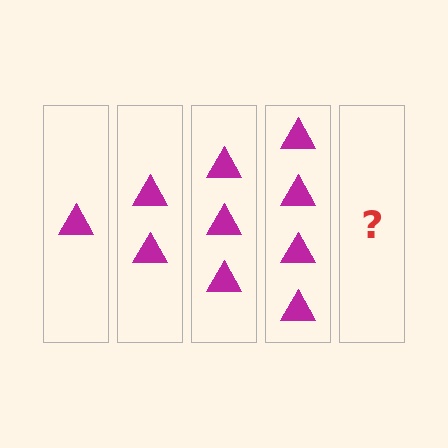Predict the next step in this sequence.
The next step is 5 triangles.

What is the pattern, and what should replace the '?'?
The pattern is that each step adds one more triangle. The '?' should be 5 triangles.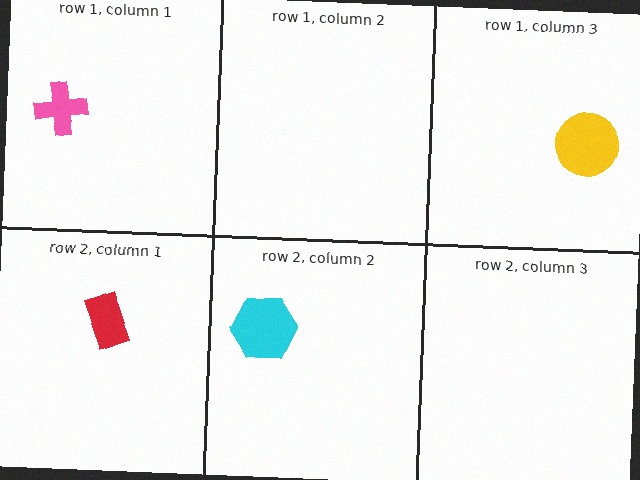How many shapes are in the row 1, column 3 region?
1.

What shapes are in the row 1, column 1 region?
The pink cross.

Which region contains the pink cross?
The row 1, column 1 region.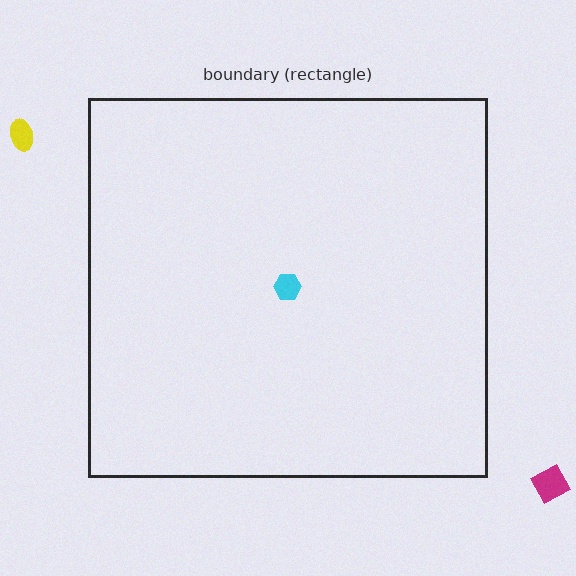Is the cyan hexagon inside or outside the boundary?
Inside.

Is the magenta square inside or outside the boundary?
Outside.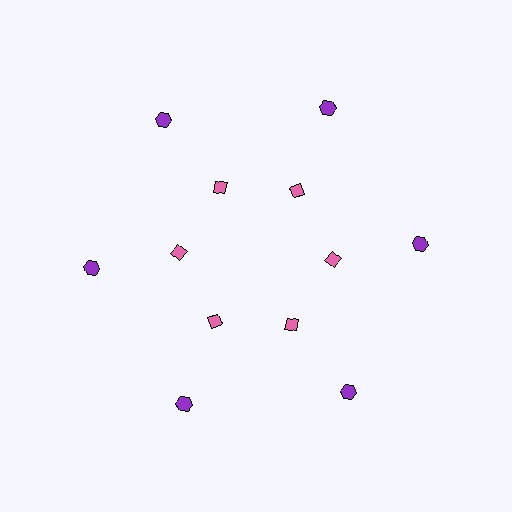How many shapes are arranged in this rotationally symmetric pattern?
There are 12 shapes, arranged in 6 groups of 2.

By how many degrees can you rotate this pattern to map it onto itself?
The pattern maps onto itself every 60 degrees of rotation.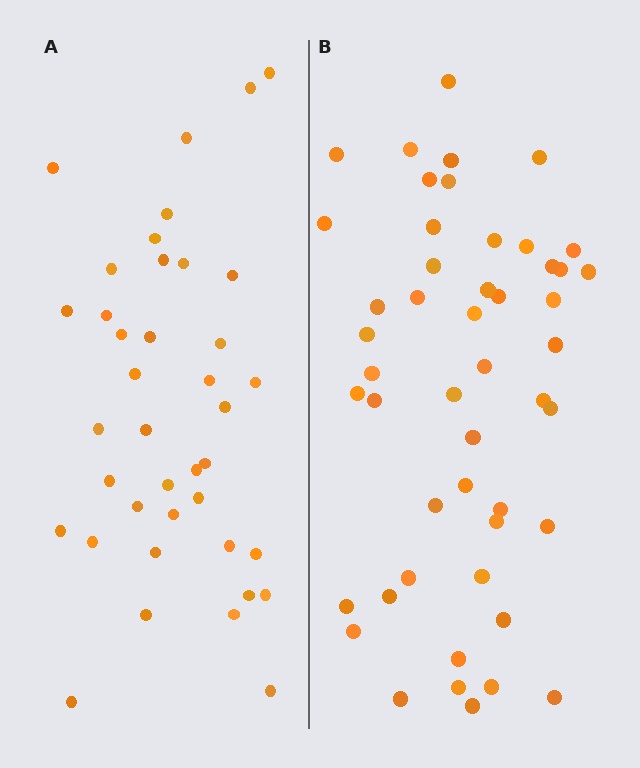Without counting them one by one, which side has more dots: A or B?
Region B (the right region) has more dots.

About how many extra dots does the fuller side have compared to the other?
Region B has roughly 10 or so more dots than region A.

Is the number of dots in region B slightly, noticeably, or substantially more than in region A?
Region B has noticeably more, but not dramatically so. The ratio is roughly 1.3 to 1.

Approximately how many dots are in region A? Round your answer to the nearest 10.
About 40 dots. (The exact count is 39, which rounds to 40.)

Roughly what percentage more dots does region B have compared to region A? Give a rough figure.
About 25% more.